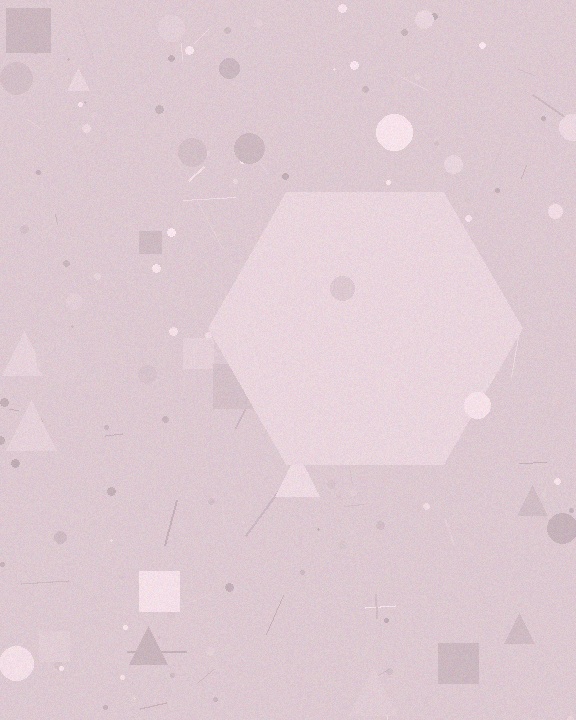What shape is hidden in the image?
A hexagon is hidden in the image.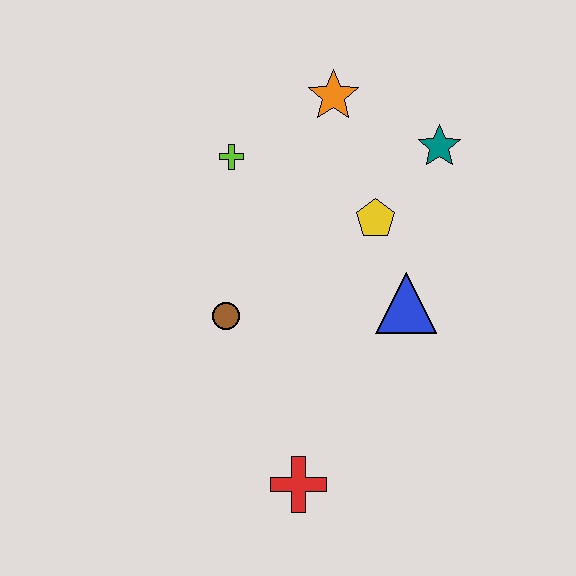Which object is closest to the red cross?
The brown circle is closest to the red cross.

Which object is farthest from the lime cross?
The red cross is farthest from the lime cross.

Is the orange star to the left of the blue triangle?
Yes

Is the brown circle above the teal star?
No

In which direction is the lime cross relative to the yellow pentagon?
The lime cross is to the left of the yellow pentagon.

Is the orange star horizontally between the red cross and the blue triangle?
Yes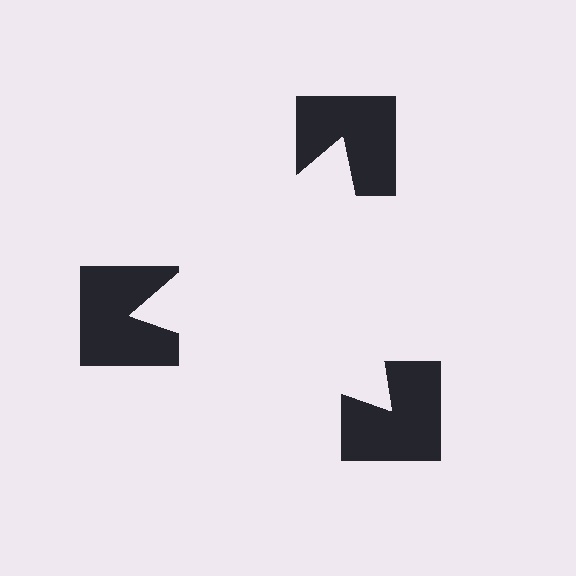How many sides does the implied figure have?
3 sides.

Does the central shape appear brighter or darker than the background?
It typically appears slightly brighter than the background, even though no actual brightness change is drawn.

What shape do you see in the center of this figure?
An illusory triangle — its edges are inferred from the aligned wedge cuts in the notched squares, not physically drawn.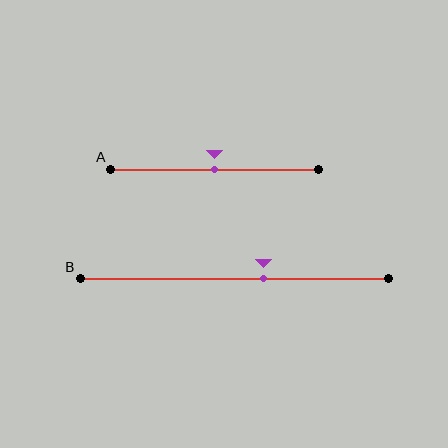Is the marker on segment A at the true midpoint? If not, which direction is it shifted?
Yes, the marker on segment A is at the true midpoint.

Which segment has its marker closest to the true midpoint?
Segment A has its marker closest to the true midpoint.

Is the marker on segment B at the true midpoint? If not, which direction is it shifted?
No, the marker on segment B is shifted to the right by about 10% of the segment length.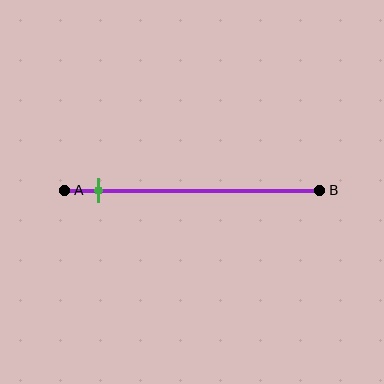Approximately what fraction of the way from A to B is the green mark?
The green mark is approximately 15% of the way from A to B.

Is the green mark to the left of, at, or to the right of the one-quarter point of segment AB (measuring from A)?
The green mark is to the left of the one-quarter point of segment AB.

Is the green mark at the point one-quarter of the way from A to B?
No, the mark is at about 15% from A, not at the 25% one-quarter point.